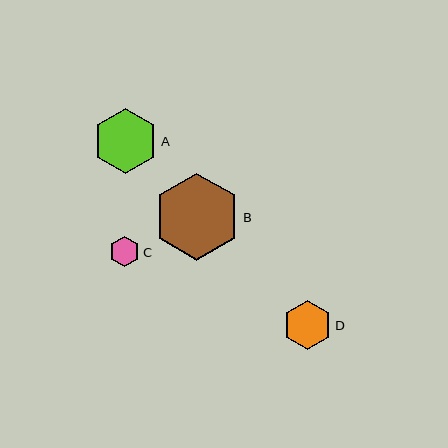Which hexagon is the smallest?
Hexagon C is the smallest with a size of approximately 30 pixels.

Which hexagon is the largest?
Hexagon B is the largest with a size of approximately 87 pixels.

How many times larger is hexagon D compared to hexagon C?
Hexagon D is approximately 1.6 times the size of hexagon C.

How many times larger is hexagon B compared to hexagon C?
Hexagon B is approximately 2.9 times the size of hexagon C.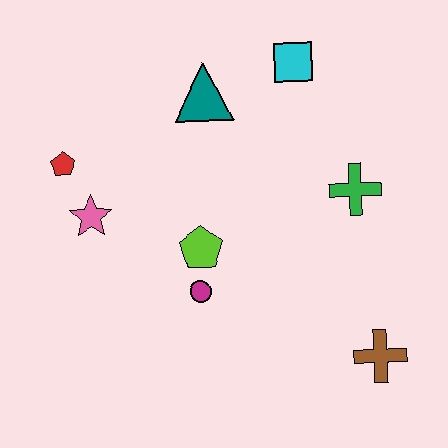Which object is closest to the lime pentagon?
The magenta circle is closest to the lime pentagon.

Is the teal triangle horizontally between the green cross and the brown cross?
No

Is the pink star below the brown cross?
No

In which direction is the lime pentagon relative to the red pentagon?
The lime pentagon is to the right of the red pentagon.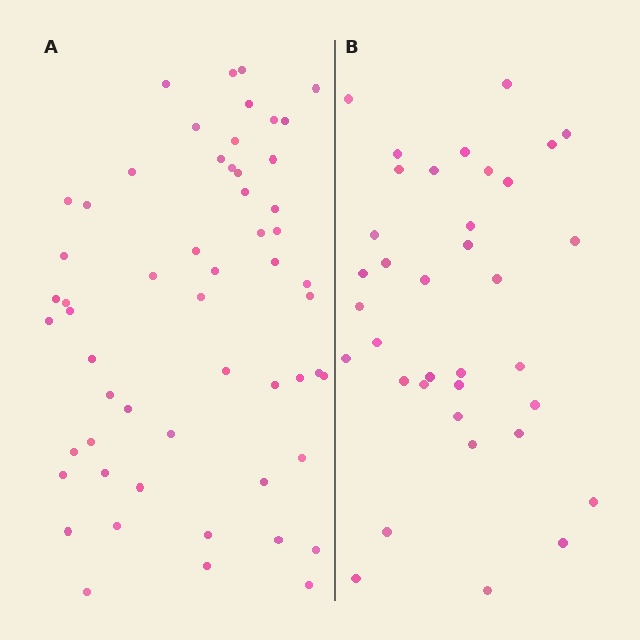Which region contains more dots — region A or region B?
Region A (the left region) has more dots.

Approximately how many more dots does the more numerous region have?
Region A has approximately 20 more dots than region B.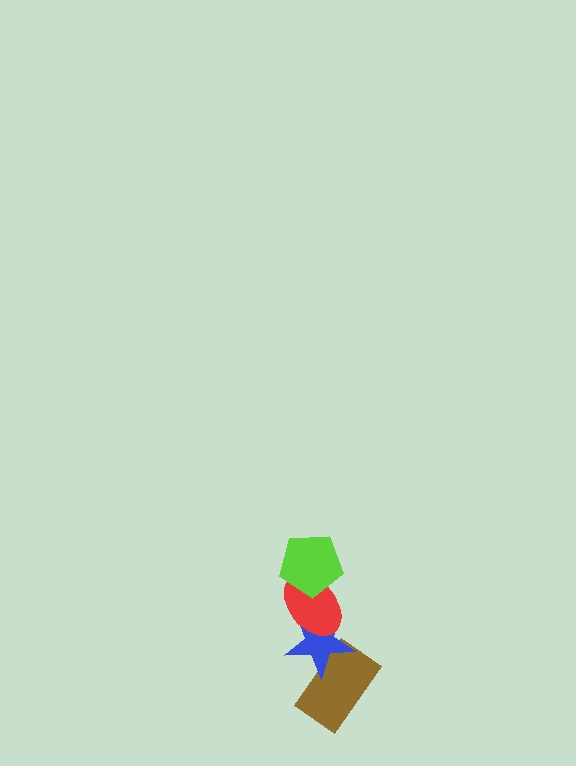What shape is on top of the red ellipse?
The lime pentagon is on top of the red ellipse.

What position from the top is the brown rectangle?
The brown rectangle is 4th from the top.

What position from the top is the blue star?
The blue star is 3rd from the top.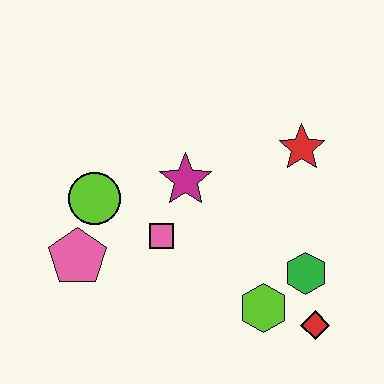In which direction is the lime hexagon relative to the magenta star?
The lime hexagon is below the magenta star.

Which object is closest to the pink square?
The magenta star is closest to the pink square.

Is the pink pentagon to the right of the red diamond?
No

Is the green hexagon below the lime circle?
Yes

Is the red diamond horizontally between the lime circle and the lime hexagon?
No